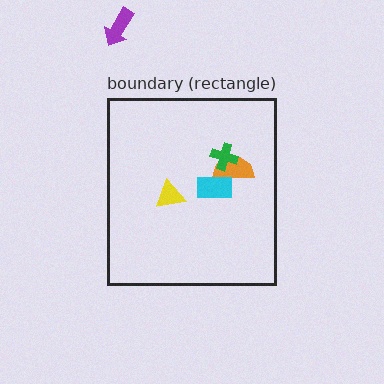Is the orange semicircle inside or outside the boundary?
Inside.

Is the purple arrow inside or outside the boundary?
Outside.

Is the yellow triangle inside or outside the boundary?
Inside.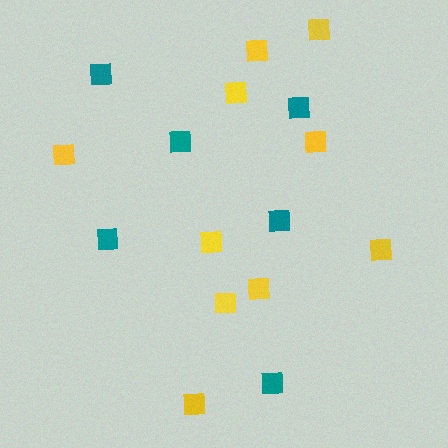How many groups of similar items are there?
There are 2 groups: one group of teal squares (6) and one group of yellow squares (10).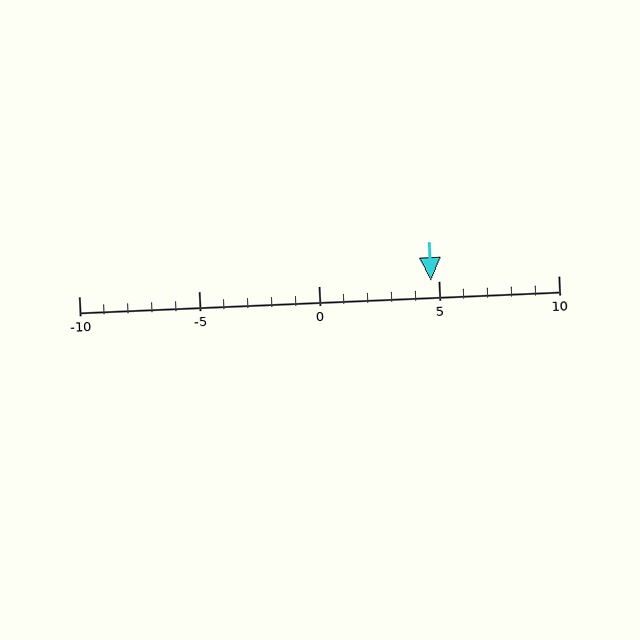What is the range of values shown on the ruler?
The ruler shows values from -10 to 10.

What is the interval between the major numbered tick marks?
The major tick marks are spaced 5 units apart.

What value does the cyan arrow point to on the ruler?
The cyan arrow points to approximately 5.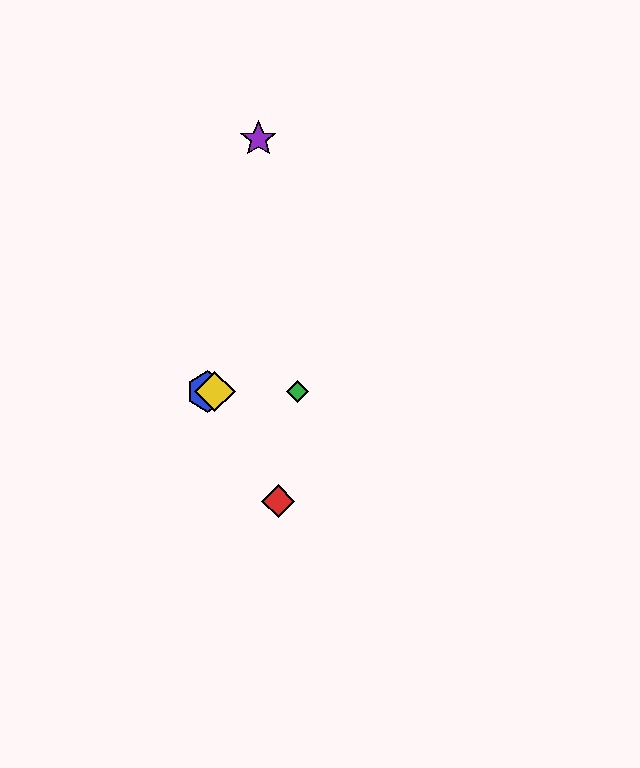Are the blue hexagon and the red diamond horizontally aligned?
No, the blue hexagon is at y≈391 and the red diamond is at y≈501.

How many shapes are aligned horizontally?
3 shapes (the blue hexagon, the green diamond, the yellow diamond) are aligned horizontally.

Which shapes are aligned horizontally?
The blue hexagon, the green diamond, the yellow diamond are aligned horizontally.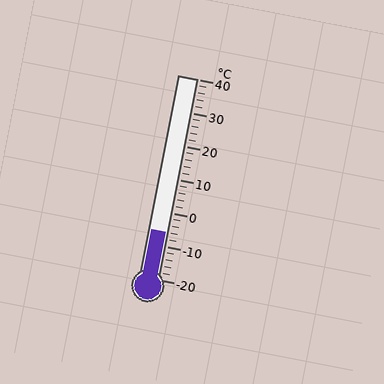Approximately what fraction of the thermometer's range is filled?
The thermometer is filled to approximately 25% of its range.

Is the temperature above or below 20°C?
The temperature is below 20°C.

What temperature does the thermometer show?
The thermometer shows approximately -6°C.